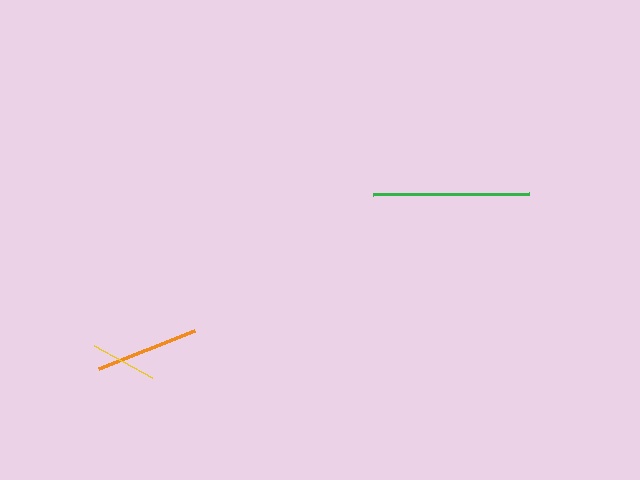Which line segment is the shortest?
The yellow line is the shortest at approximately 66 pixels.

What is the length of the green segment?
The green segment is approximately 156 pixels long.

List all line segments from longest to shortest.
From longest to shortest: green, orange, yellow.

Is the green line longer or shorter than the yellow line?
The green line is longer than the yellow line.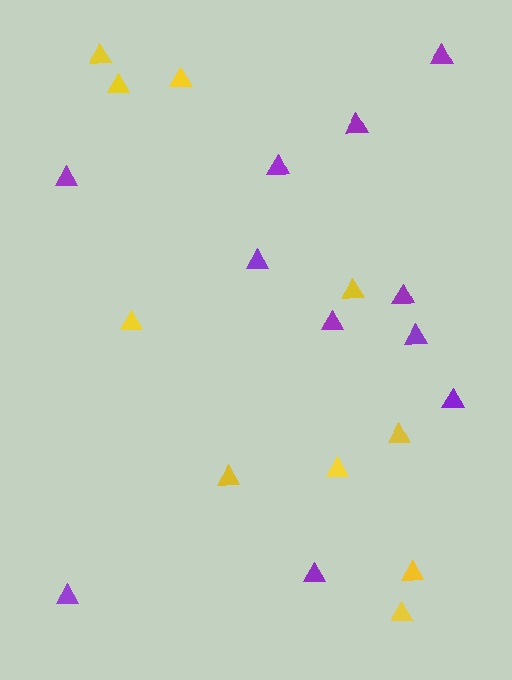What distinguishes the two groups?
There are 2 groups: one group of yellow triangles (10) and one group of purple triangles (11).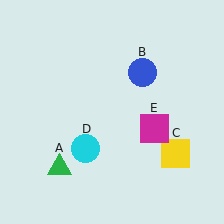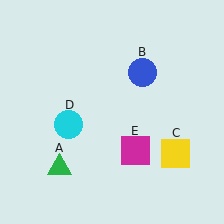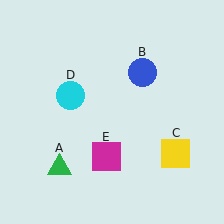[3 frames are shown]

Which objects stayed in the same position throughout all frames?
Green triangle (object A) and blue circle (object B) and yellow square (object C) remained stationary.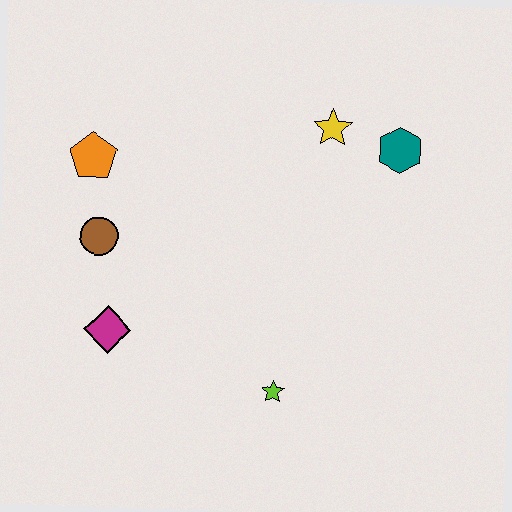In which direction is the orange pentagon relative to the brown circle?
The orange pentagon is above the brown circle.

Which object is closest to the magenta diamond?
The brown circle is closest to the magenta diamond.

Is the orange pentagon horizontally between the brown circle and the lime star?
No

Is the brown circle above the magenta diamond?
Yes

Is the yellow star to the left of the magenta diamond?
No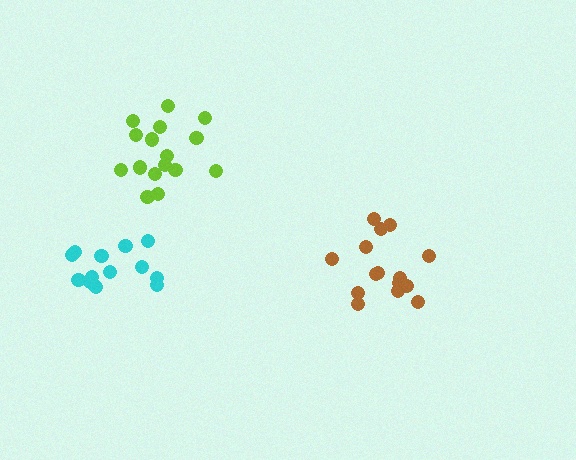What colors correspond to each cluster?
The clusters are colored: lime, brown, cyan.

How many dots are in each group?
Group 1: 16 dots, Group 2: 15 dots, Group 3: 14 dots (45 total).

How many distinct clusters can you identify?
There are 3 distinct clusters.